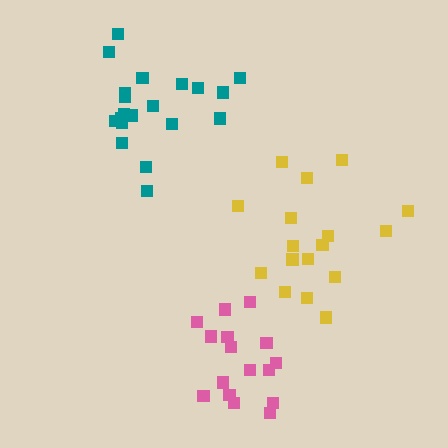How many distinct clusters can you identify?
There are 3 distinct clusters.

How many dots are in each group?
Group 1: 16 dots, Group 2: 20 dots, Group 3: 17 dots (53 total).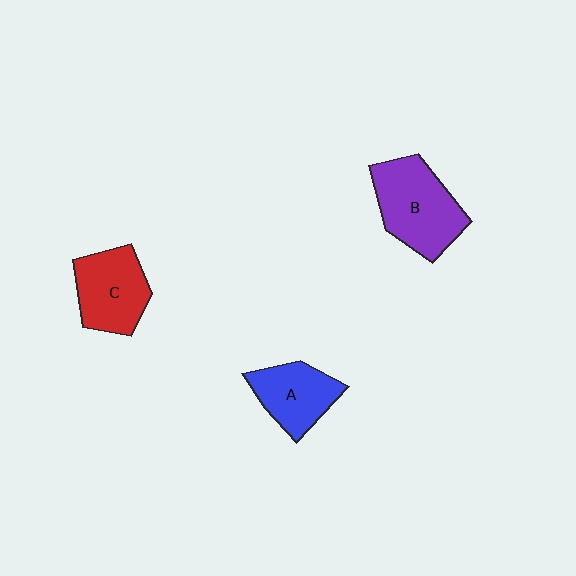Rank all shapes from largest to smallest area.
From largest to smallest: B (purple), C (red), A (blue).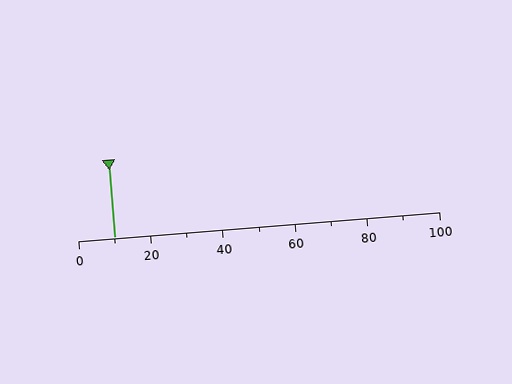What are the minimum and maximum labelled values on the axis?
The axis runs from 0 to 100.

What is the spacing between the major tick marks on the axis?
The major ticks are spaced 20 apart.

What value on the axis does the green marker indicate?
The marker indicates approximately 10.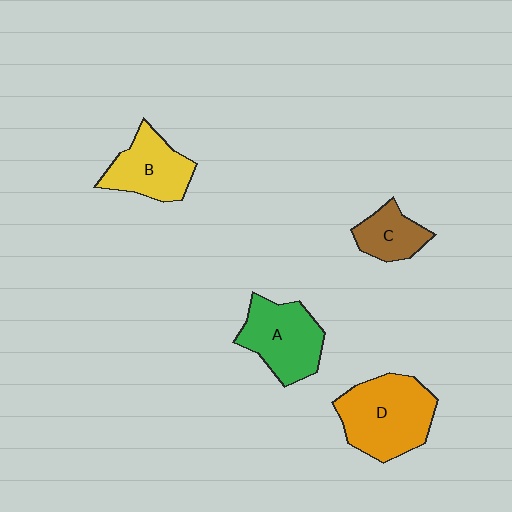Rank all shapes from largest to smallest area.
From largest to smallest: D (orange), A (green), B (yellow), C (brown).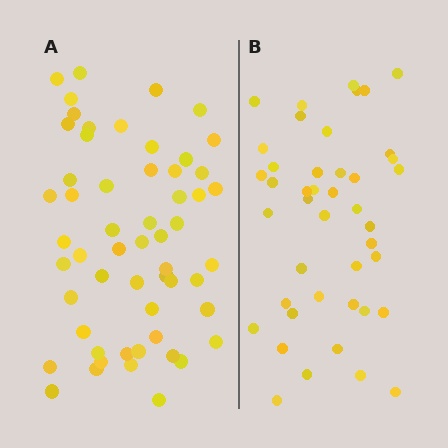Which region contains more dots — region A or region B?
Region A (the left region) has more dots.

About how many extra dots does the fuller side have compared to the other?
Region A has approximately 15 more dots than region B.